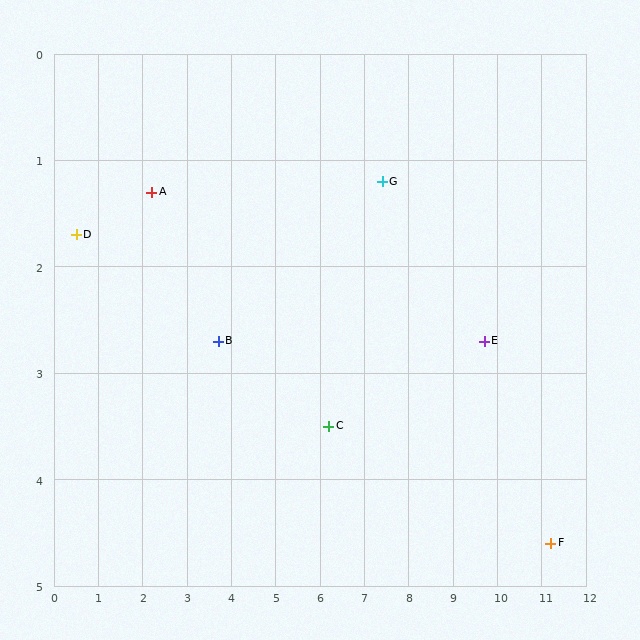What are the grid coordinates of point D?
Point D is at approximately (0.5, 1.7).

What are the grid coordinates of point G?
Point G is at approximately (7.4, 1.2).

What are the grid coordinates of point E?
Point E is at approximately (9.7, 2.7).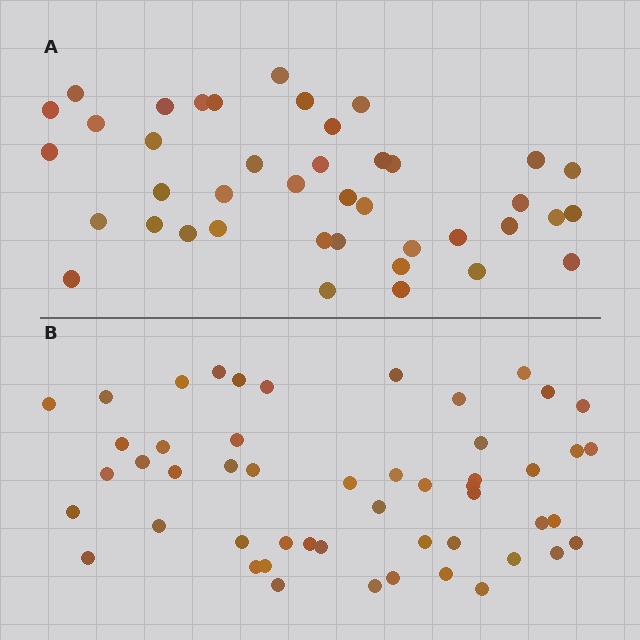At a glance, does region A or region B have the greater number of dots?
Region B (the bottom region) has more dots.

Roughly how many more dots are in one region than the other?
Region B has roughly 10 or so more dots than region A.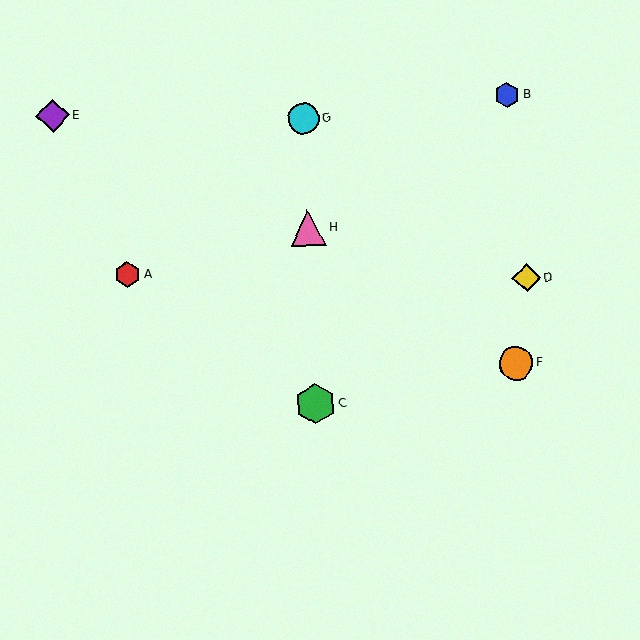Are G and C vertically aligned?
Yes, both are at x≈303.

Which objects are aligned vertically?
Objects C, G, H are aligned vertically.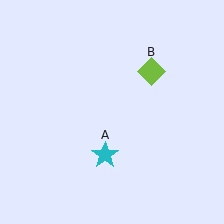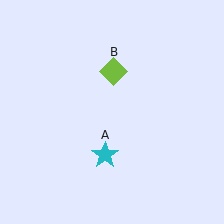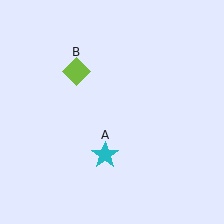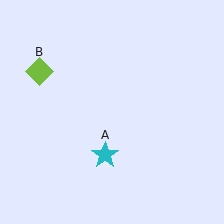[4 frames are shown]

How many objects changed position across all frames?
1 object changed position: lime diamond (object B).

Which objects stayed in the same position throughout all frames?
Cyan star (object A) remained stationary.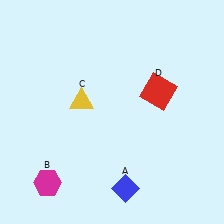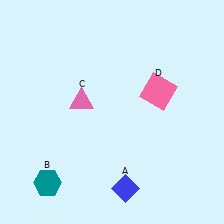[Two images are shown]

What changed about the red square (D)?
In Image 1, D is red. In Image 2, it changed to pink.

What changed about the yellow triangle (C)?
In Image 1, C is yellow. In Image 2, it changed to pink.